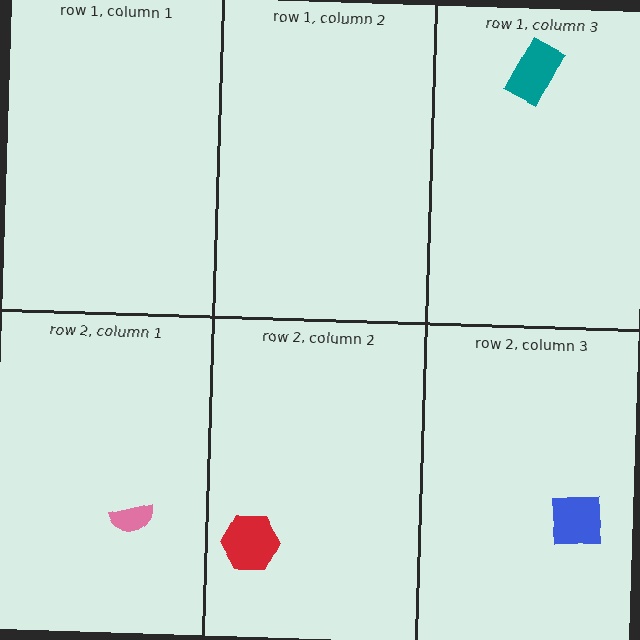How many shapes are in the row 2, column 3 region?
1.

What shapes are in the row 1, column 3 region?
The teal rectangle.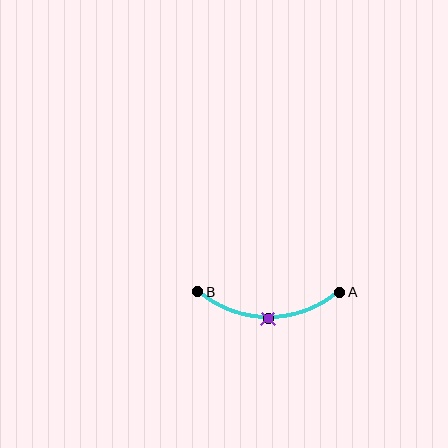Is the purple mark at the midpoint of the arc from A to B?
Yes. The purple mark lies on the arc at equal arc-length from both A and B — it is the arc midpoint.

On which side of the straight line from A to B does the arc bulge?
The arc bulges below the straight line connecting A and B.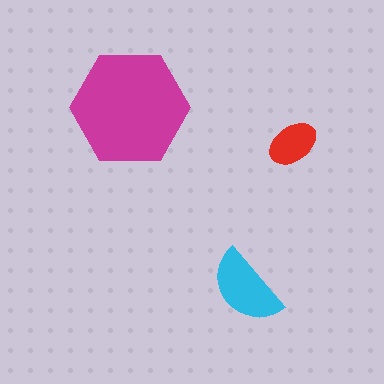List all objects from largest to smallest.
The magenta hexagon, the cyan semicircle, the red ellipse.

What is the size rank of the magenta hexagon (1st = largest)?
1st.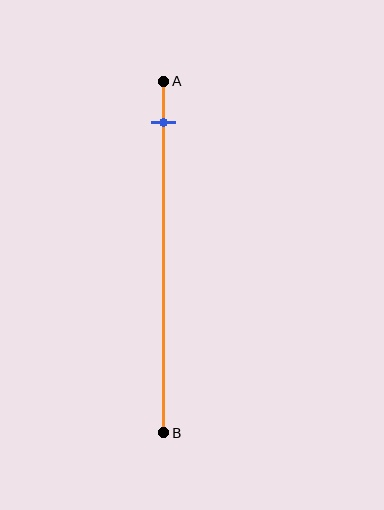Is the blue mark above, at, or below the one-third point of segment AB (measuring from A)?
The blue mark is above the one-third point of segment AB.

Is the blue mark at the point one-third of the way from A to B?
No, the mark is at about 10% from A, not at the 33% one-third point.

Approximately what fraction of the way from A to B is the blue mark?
The blue mark is approximately 10% of the way from A to B.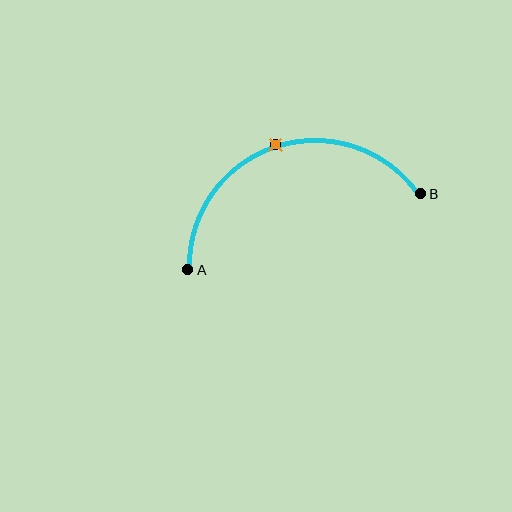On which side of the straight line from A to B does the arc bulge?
The arc bulges above the straight line connecting A and B.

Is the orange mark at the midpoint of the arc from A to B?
Yes. The orange mark lies on the arc at equal arc-length from both A and B — it is the arc midpoint.